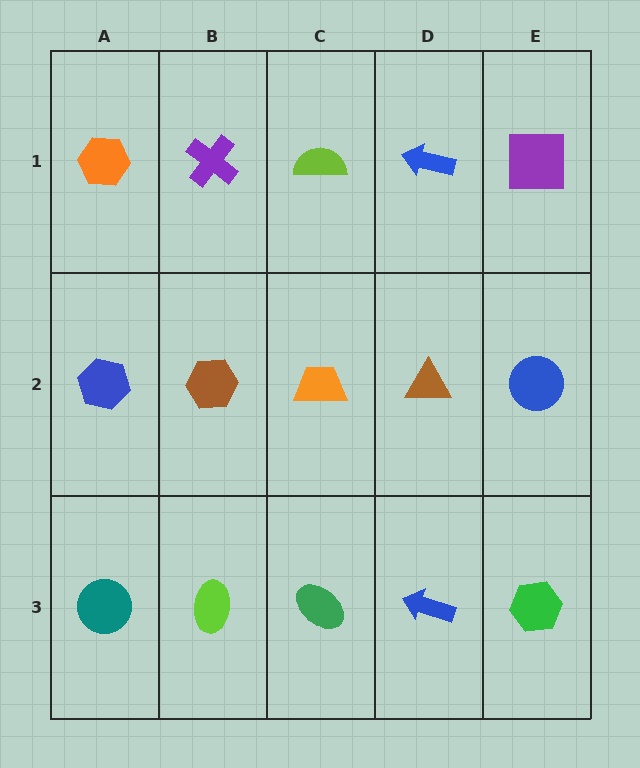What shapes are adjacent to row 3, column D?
A brown triangle (row 2, column D), a green ellipse (row 3, column C), a green hexagon (row 3, column E).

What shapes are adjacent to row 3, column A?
A blue hexagon (row 2, column A), a lime ellipse (row 3, column B).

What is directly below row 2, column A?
A teal circle.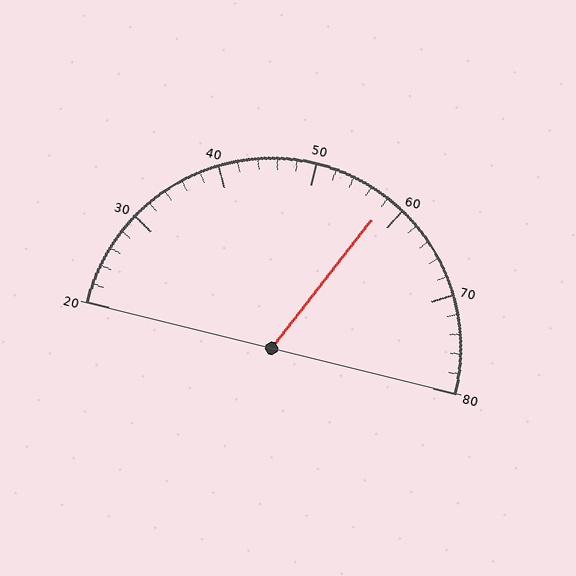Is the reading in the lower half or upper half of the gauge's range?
The reading is in the upper half of the range (20 to 80).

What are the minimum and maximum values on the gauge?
The gauge ranges from 20 to 80.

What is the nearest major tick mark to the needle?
The nearest major tick mark is 60.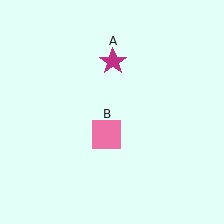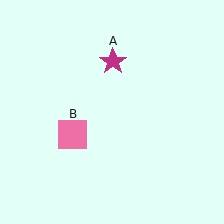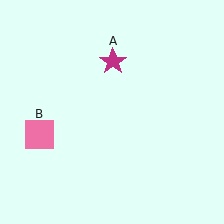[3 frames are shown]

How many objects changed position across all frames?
1 object changed position: pink square (object B).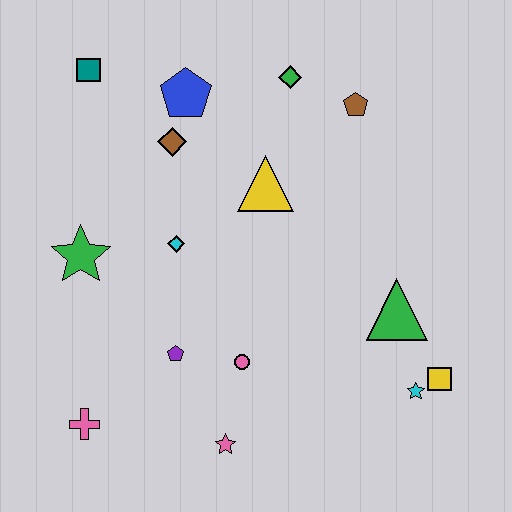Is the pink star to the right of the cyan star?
No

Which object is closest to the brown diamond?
The blue pentagon is closest to the brown diamond.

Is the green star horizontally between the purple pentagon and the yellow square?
No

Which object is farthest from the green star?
The yellow square is farthest from the green star.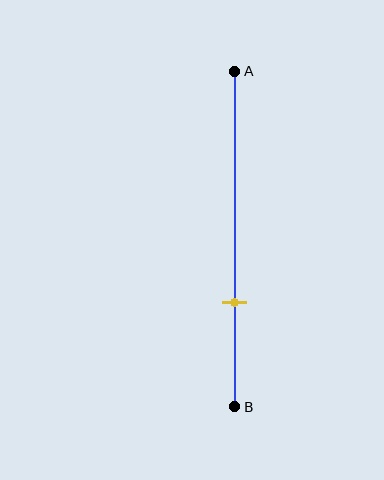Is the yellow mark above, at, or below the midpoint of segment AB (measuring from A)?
The yellow mark is below the midpoint of segment AB.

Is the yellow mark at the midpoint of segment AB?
No, the mark is at about 70% from A, not at the 50% midpoint.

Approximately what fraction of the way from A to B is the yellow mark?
The yellow mark is approximately 70% of the way from A to B.